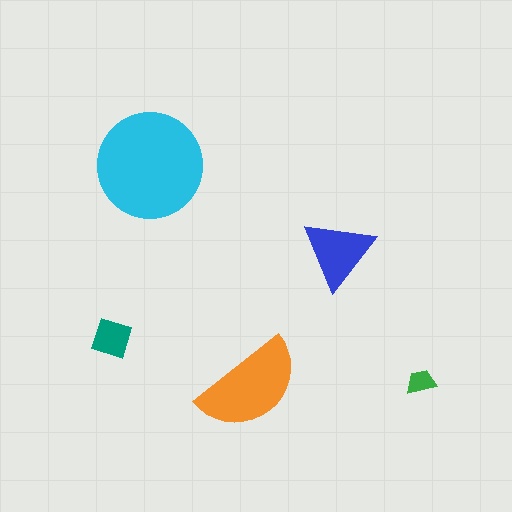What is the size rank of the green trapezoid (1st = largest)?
5th.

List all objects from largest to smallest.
The cyan circle, the orange semicircle, the blue triangle, the teal diamond, the green trapezoid.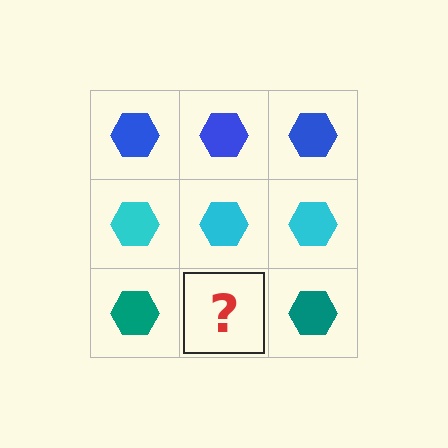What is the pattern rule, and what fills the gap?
The rule is that each row has a consistent color. The gap should be filled with a teal hexagon.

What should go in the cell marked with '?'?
The missing cell should contain a teal hexagon.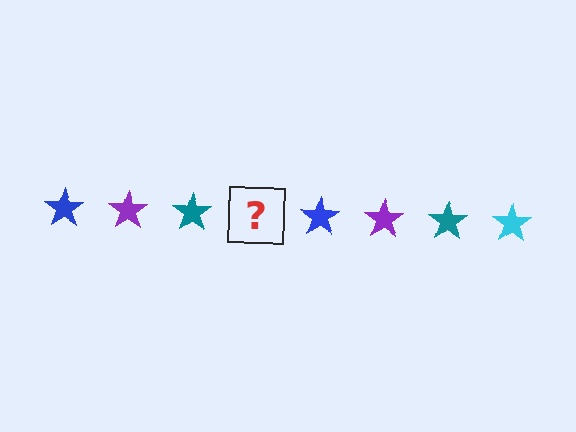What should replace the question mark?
The question mark should be replaced with a cyan star.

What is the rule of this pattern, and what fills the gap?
The rule is that the pattern cycles through blue, purple, teal, cyan stars. The gap should be filled with a cyan star.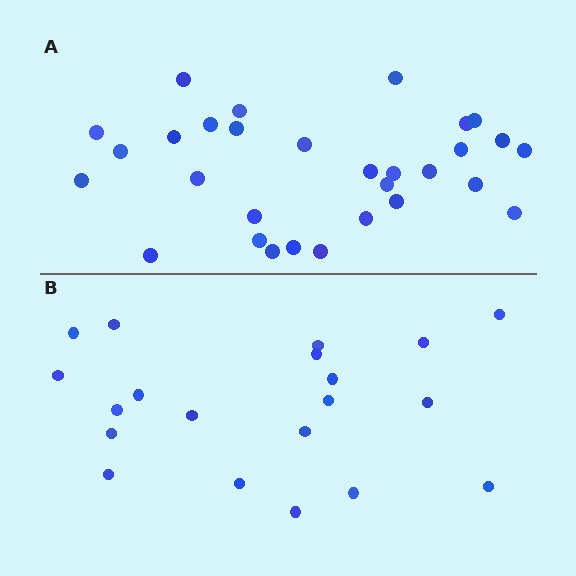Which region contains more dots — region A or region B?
Region A (the top region) has more dots.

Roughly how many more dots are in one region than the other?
Region A has roughly 10 or so more dots than region B.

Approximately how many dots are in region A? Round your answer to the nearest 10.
About 30 dots.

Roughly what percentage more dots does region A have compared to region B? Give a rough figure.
About 50% more.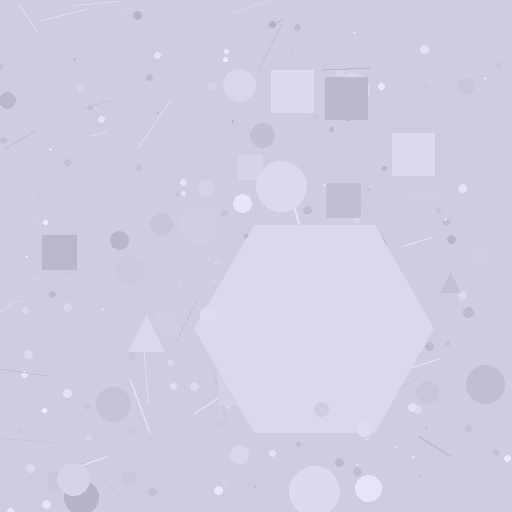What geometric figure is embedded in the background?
A hexagon is embedded in the background.